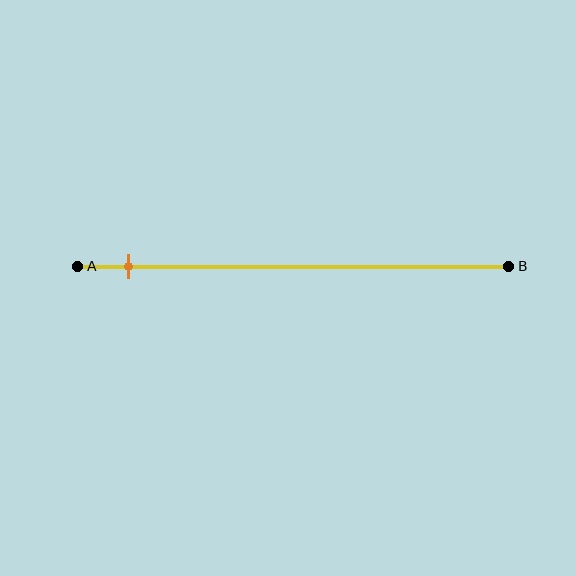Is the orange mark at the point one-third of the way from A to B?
No, the mark is at about 10% from A, not at the 33% one-third point.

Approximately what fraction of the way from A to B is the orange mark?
The orange mark is approximately 10% of the way from A to B.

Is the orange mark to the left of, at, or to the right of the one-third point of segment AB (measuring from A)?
The orange mark is to the left of the one-third point of segment AB.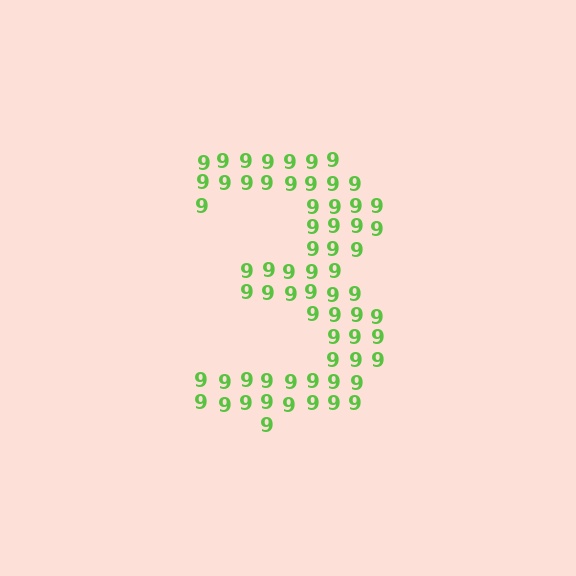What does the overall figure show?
The overall figure shows the digit 3.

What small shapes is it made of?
It is made of small digit 9's.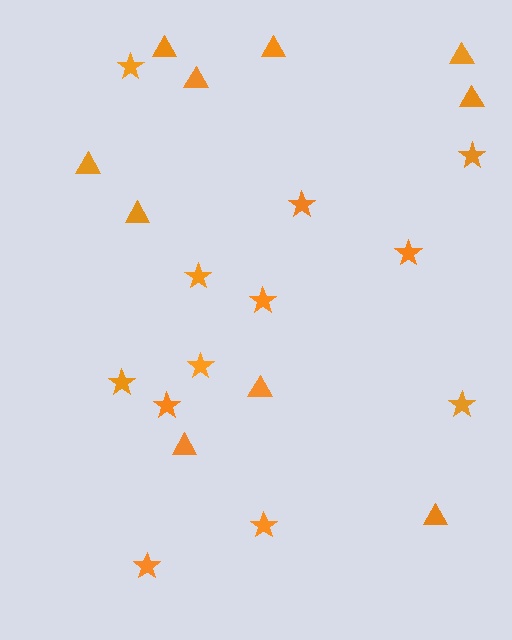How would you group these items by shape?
There are 2 groups: one group of triangles (10) and one group of stars (12).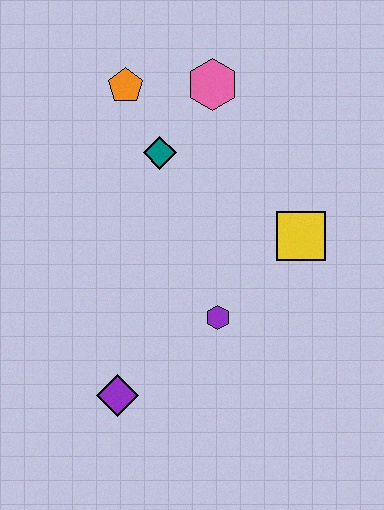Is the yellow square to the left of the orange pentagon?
No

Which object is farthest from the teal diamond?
The purple diamond is farthest from the teal diamond.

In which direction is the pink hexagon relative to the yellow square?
The pink hexagon is above the yellow square.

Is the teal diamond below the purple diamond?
No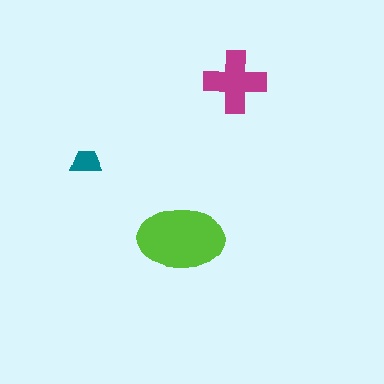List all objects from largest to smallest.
The lime ellipse, the magenta cross, the teal trapezoid.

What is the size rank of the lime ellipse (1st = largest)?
1st.